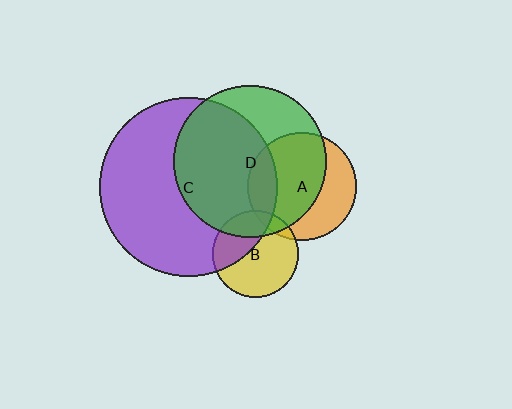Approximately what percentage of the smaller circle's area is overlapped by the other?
Approximately 35%.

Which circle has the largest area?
Circle C (purple).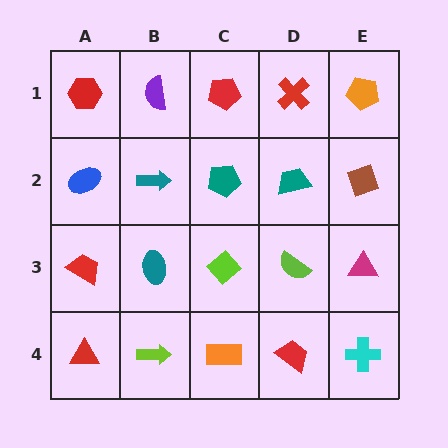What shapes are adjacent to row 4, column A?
A red trapezoid (row 3, column A), a lime arrow (row 4, column B).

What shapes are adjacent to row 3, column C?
A teal pentagon (row 2, column C), an orange rectangle (row 4, column C), a teal ellipse (row 3, column B), a lime semicircle (row 3, column D).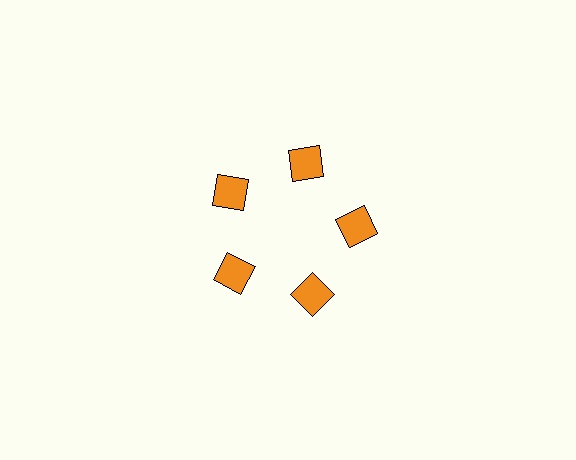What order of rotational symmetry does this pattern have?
This pattern has 5-fold rotational symmetry.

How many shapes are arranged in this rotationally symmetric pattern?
There are 5 shapes, arranged in 5 groups of 1.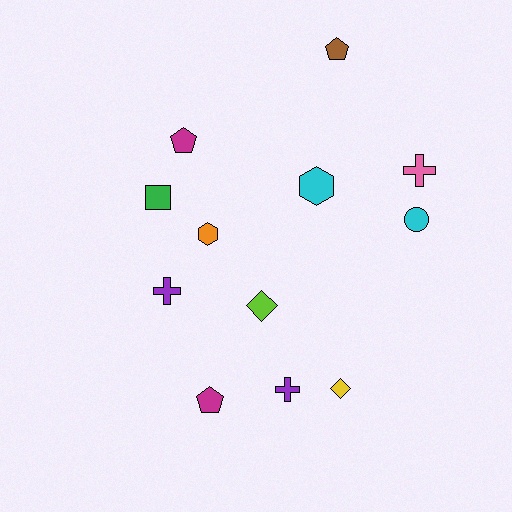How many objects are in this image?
There are 12 objects.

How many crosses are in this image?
There are 3 crosses.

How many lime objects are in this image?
There is 1 lime object.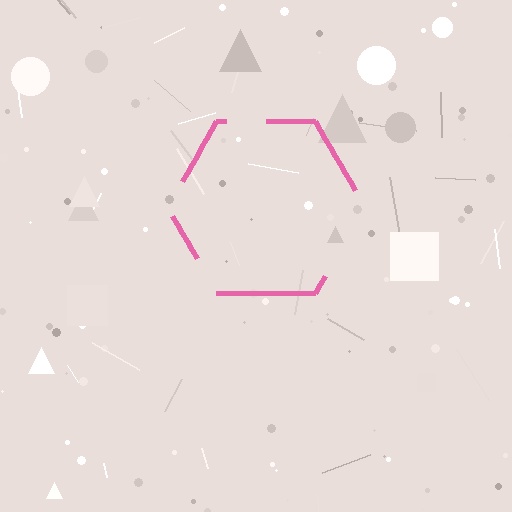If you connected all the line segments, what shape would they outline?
They would outline a hexagon.